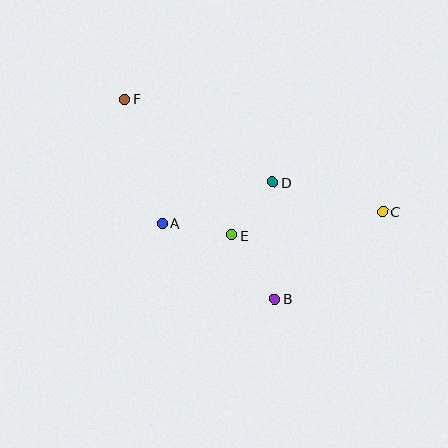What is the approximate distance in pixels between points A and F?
The distance between A and F is approximately 129 pixels.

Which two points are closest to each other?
Points D and E are closest to each other.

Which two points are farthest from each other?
Points C and F are farthest from each other.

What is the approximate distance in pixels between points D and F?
The distance between D and F is approximately 170 pixels.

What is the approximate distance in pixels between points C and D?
The distance between C and D is approximately 114 pixels.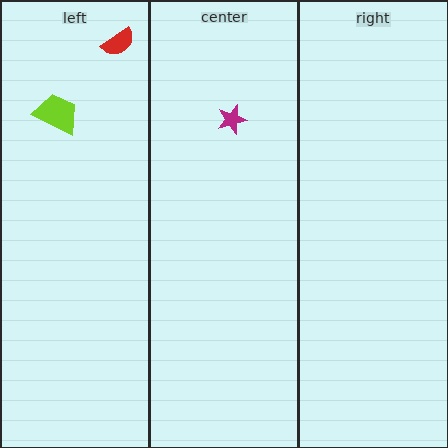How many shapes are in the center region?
1.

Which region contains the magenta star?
The center region.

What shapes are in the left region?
The lime trapezoid, the red semicircle.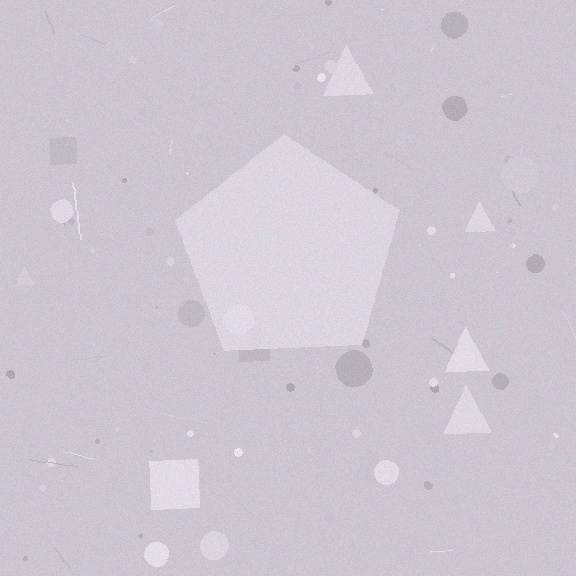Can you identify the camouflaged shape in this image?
The camouflaged shape is a pentagon.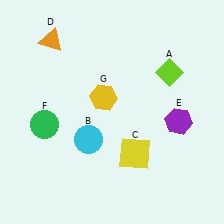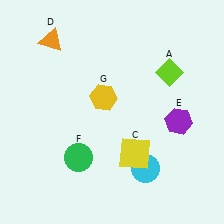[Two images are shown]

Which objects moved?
The objects that moved are: the cyan circle (B), the green circle (F).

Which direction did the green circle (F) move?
The green circle (F) moved right.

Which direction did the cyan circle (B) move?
The cyan circle (B) moved right.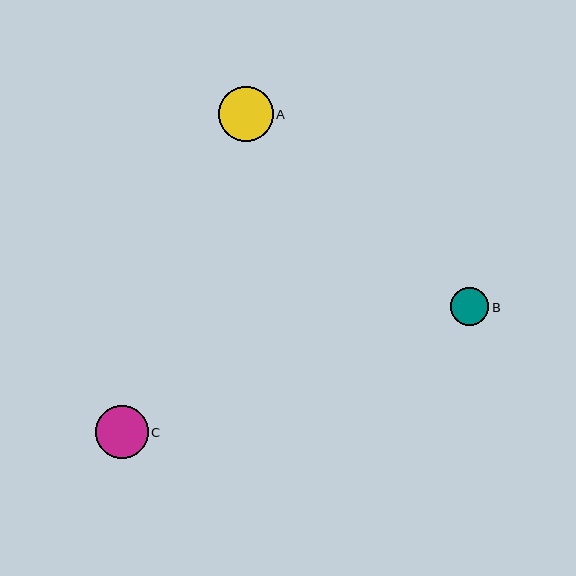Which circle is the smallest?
Circle B is the smallest with a size of approximately 38 pixels.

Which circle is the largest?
Circle A is the largest with a size of approximately 55 pixels.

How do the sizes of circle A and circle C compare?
Circle A and circle C are approximately the same size.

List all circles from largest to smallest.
From largest to smallest: A, C, B.